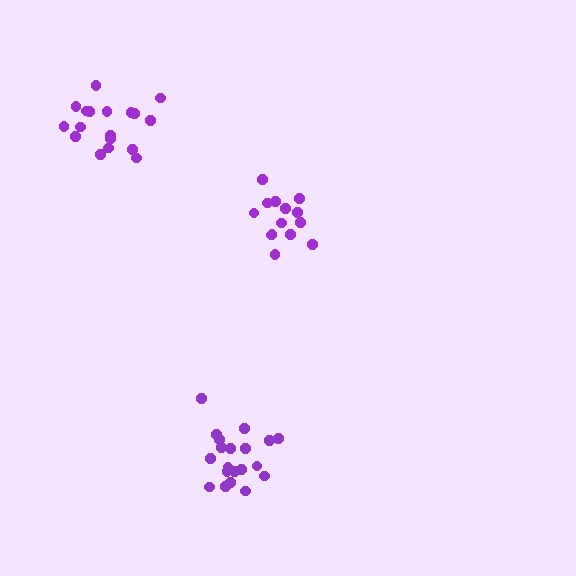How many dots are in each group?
Group 1: 14 dots, Group 2: 20 dots, Group 3: 18 dots (52 total).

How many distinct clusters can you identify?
There are 3 distinct clusters.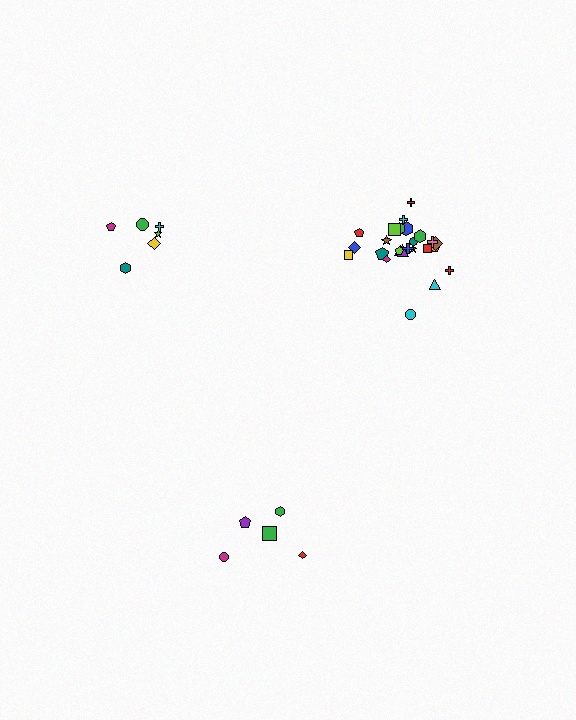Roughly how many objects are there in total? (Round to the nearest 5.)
Roughly 35 objects in total.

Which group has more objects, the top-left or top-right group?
The top-right group.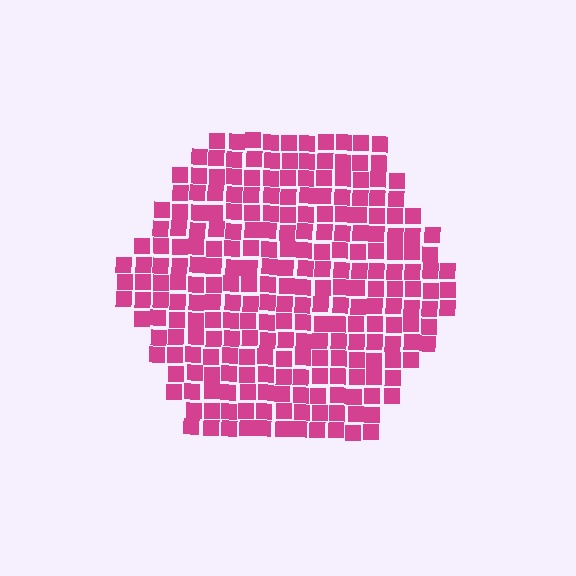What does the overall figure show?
The overall figure shows a hexagon.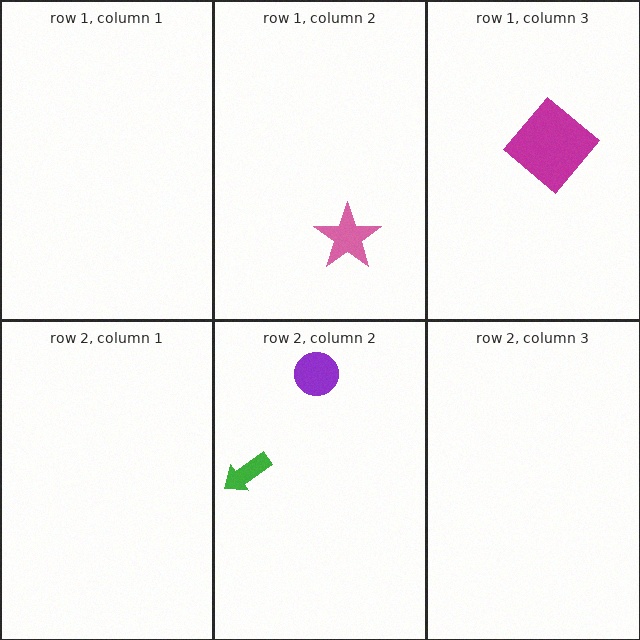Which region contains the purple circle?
The row 2, column 2 region.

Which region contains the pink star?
The row 1, column 2 region.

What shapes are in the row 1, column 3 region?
The magenta diamond.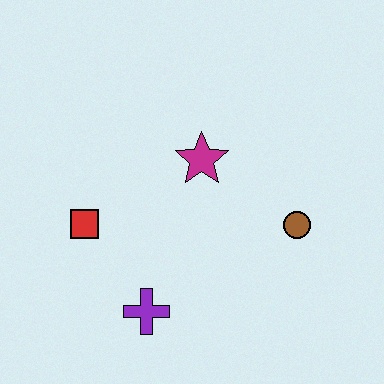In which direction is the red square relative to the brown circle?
The red square is to the left of the brown circle.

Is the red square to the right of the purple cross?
No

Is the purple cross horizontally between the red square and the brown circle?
Yes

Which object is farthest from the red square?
The brown circle is farthest from the red square.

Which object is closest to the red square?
The purple cross is closest to the red square.